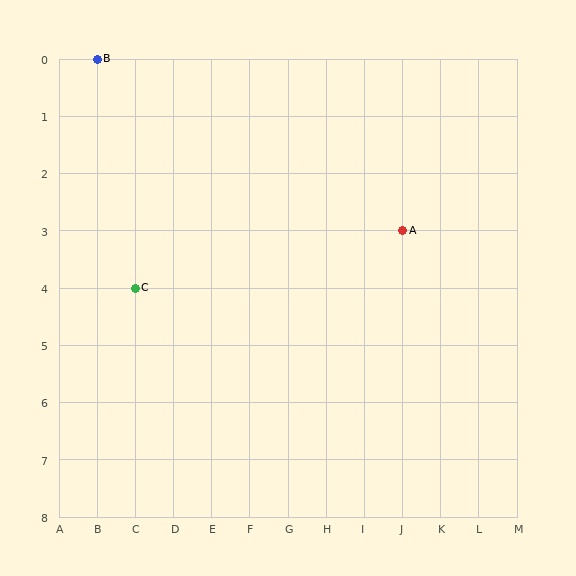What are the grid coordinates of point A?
Point A is at grid coordinates (J, 3).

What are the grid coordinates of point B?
Point B is at grid coordinates (B, 0).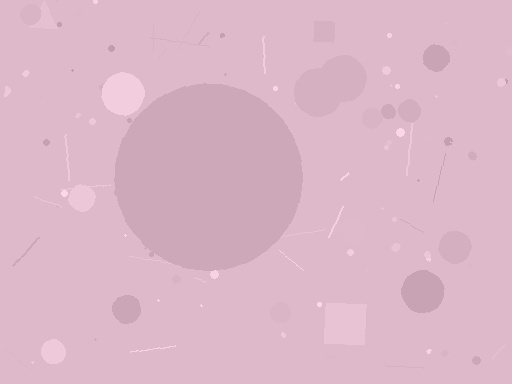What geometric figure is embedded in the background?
A circle is embedded in the background.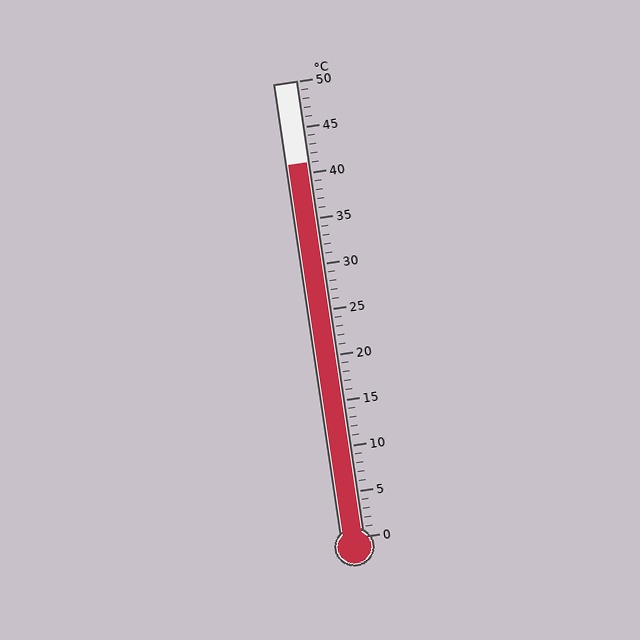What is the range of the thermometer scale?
The thermometer scale ranges from 0°C to 50°C.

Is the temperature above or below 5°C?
The temperature is above 5°C.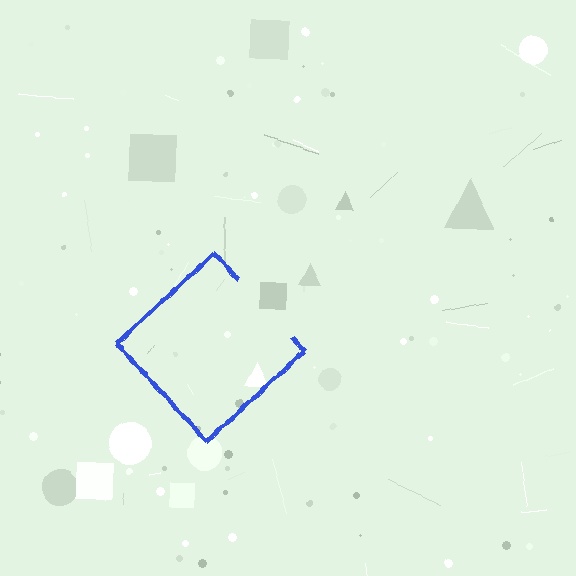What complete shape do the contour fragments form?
The contour fragments form a diamond.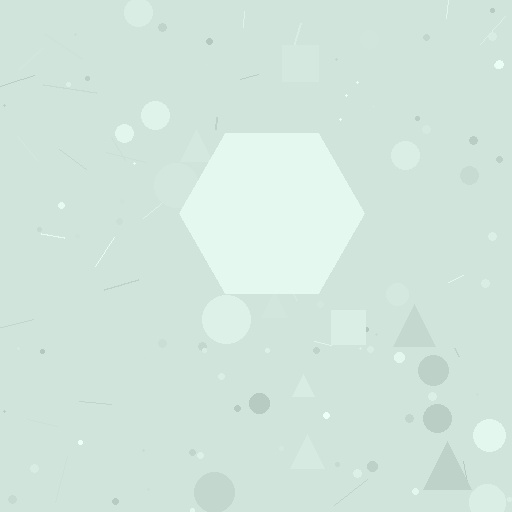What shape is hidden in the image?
A hexagon is hidden in the image.